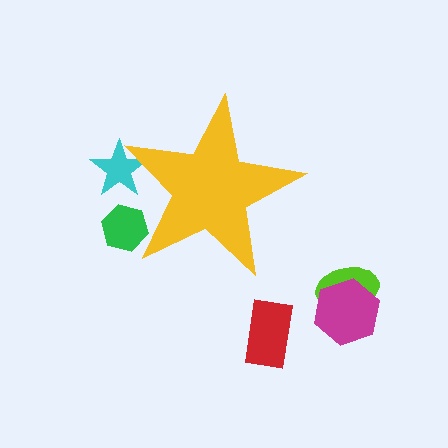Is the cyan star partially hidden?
Yes, the cyan star is partially hidden behind the yellow star.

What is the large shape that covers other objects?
A yellow star.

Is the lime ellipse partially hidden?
No, the lime ellipse is fully visible.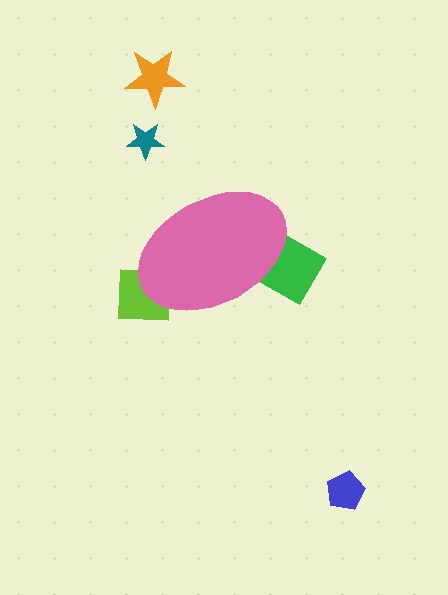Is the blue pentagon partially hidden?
No, the blue pentagon is fully visible.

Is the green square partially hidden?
Yes, the green square is partially hidden behind the pink ellipse.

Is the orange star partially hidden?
No, the orange star is fully visible.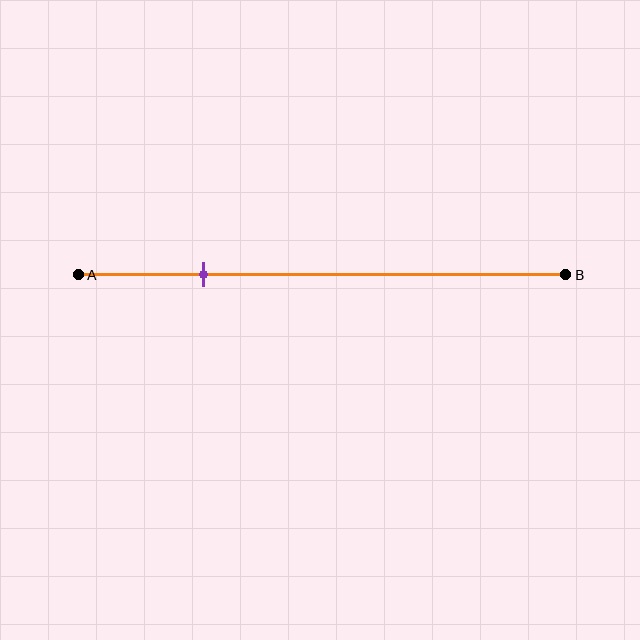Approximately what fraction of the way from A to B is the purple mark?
The purple mark is approximately 25% of the way from A to B.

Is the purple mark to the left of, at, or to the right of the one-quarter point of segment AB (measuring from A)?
The purple mark is approximately at the one-quarter point of segment AB.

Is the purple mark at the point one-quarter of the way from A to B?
Yes, the mark is approximately at the one-quarter point.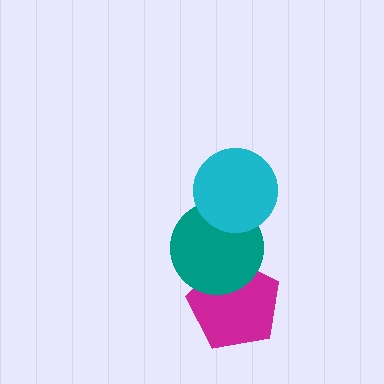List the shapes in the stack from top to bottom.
From top to bottom: the cyan circle, the teal circle, the magenta pentagon.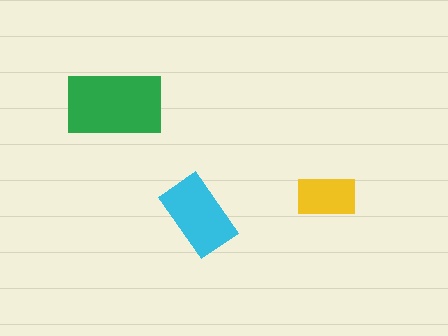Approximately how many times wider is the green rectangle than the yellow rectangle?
About 1.5 times wider.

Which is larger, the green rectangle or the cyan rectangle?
The green one.